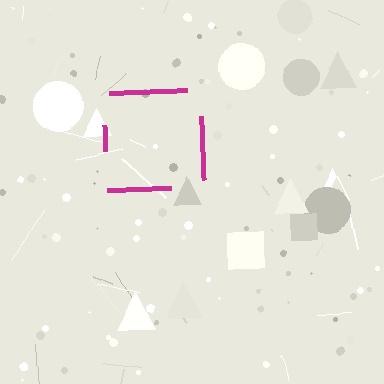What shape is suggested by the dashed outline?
The dashed outline suggests a square.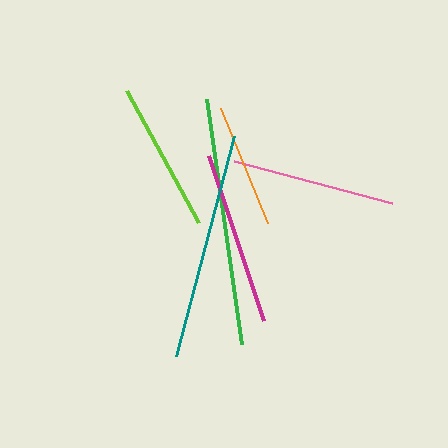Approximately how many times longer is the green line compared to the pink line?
The green line is approximately 1.5 times the length of the pink line.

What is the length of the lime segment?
The lime segment is approximately 151 pixels long.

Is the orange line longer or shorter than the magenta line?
The magenta line is longer than the orange line.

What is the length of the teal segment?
The teal segment is approximately 228 pixels long.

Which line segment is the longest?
The green line is the longest at approximately 248 pixels.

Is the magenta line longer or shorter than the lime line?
The magenta line is longer than the lime line.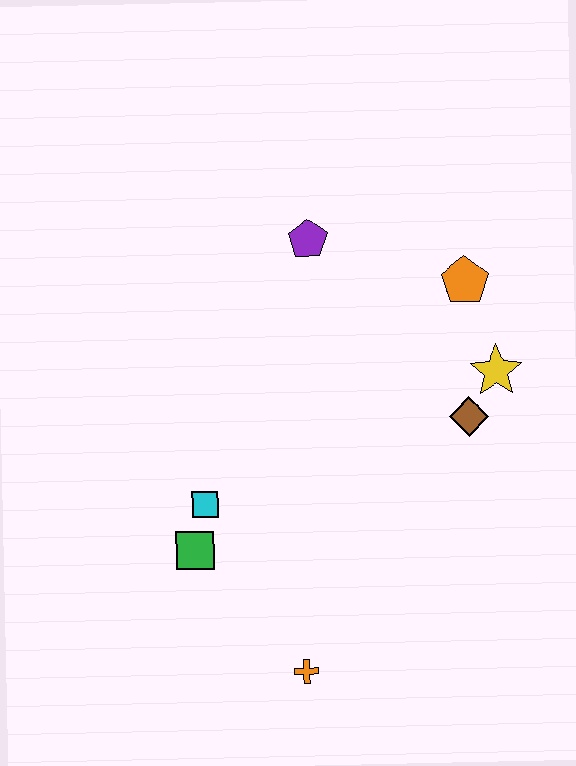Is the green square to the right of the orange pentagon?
No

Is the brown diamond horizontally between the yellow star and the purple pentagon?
Yes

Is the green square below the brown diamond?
Yes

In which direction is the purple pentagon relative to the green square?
The purple pentagon is above the green square.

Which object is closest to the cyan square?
The green square is closest to the cyan square.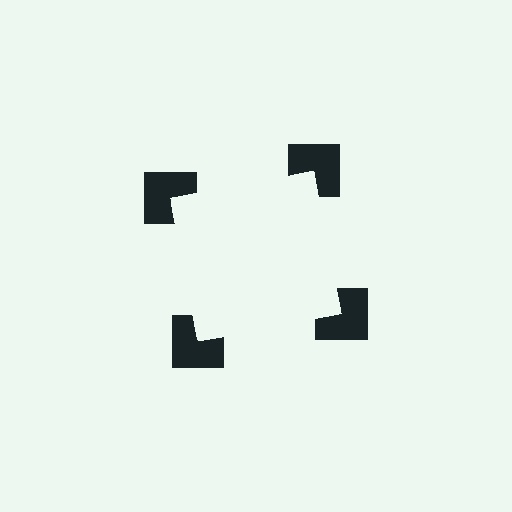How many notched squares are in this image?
There are 4 — one at each vertex of the illusory square.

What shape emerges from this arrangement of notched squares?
An illusory square — its edges are inferred from the aligned wedge cuts in the notched squares, not physically drawn.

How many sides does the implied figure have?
4 sides.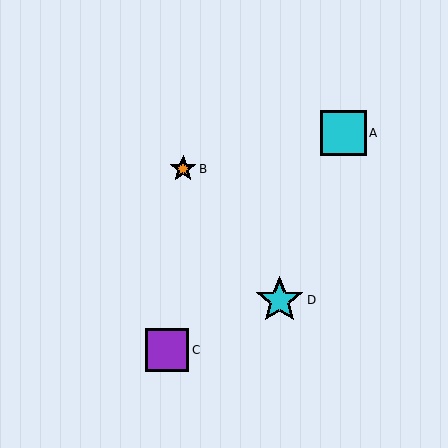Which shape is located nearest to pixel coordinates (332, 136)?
The cyan square (labeled A) at (344, 133) is nearest to that location.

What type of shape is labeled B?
Shape B is an orange star.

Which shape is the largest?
The cyan star (labeled D) is the largest.